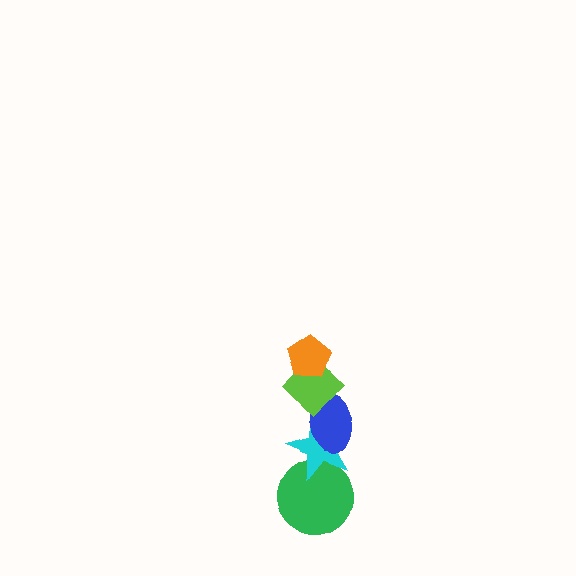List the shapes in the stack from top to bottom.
From top to bottom: the orange pentagon, the lime diamond, the blue ellipse, the cyan star, the green circle.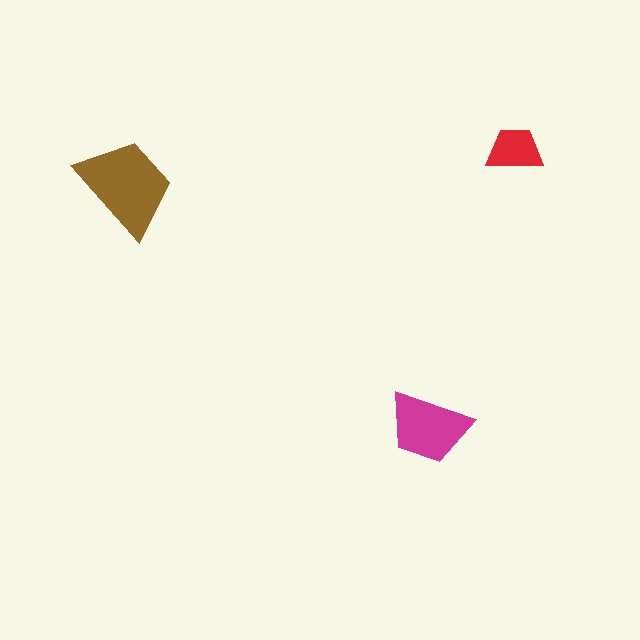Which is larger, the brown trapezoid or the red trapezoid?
The brown one.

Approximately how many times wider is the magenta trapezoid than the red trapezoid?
About 1.5 times wider.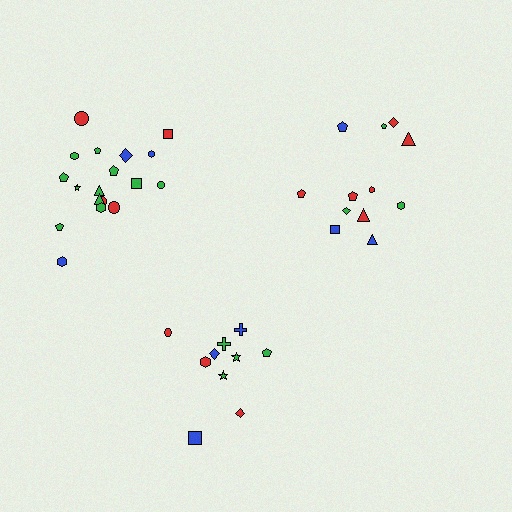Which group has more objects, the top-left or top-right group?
The top-left group.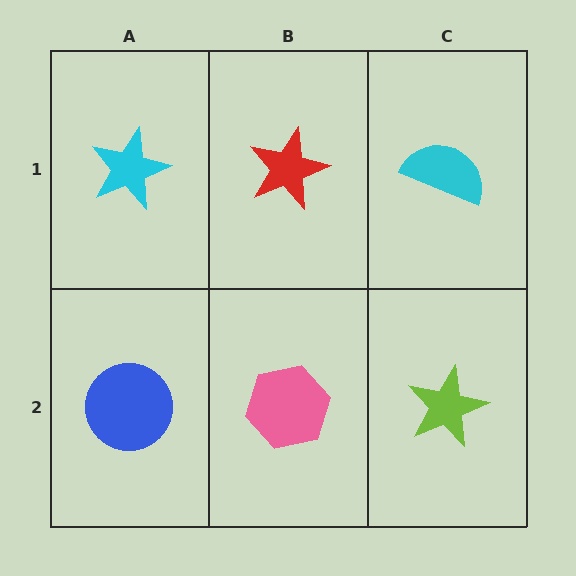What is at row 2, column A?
A blue circle.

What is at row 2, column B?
A pink hexagon.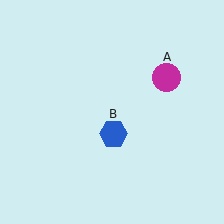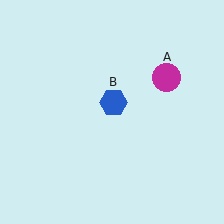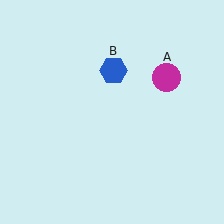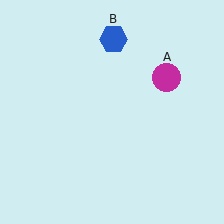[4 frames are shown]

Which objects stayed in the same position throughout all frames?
Magenta circle (object A) remained stationary.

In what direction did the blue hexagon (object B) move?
The blue hexagon (object B) moved up.